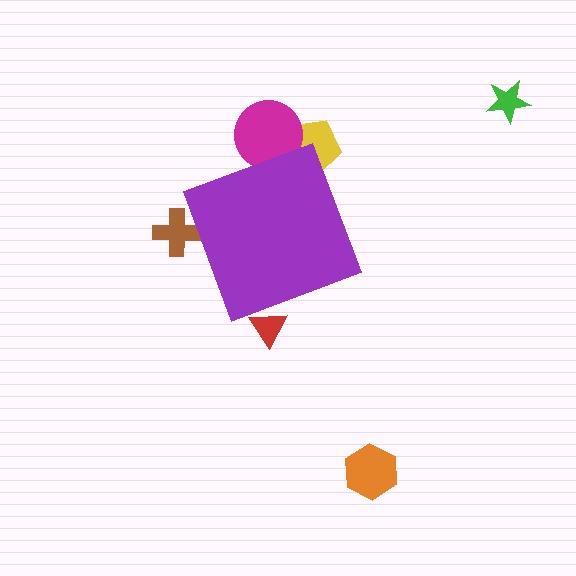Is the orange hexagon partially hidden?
No, the orange hexagon is fully visible.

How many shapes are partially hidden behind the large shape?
4 shapes are partially hidden.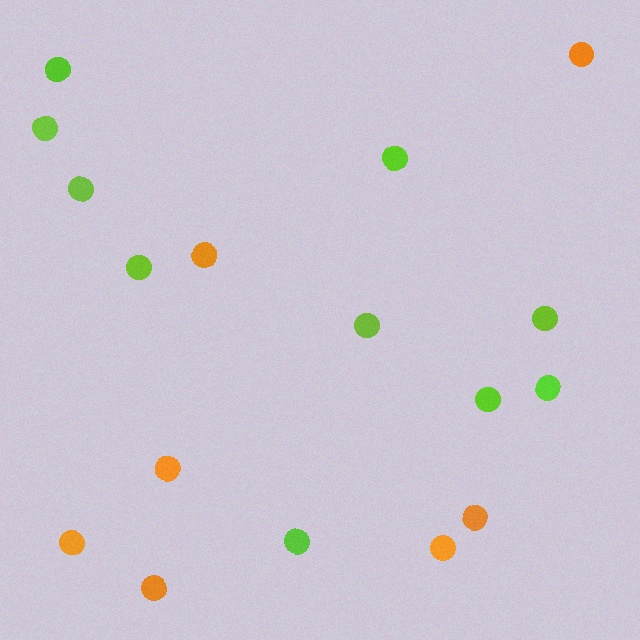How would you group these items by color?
There are 2 groups: one group of orange circles (7) and one group of lime circles (10).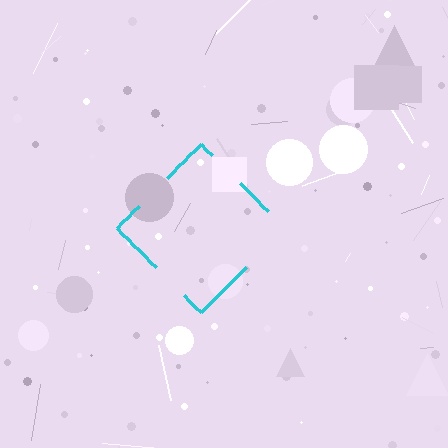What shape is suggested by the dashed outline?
The dashed outline suggests a diamond.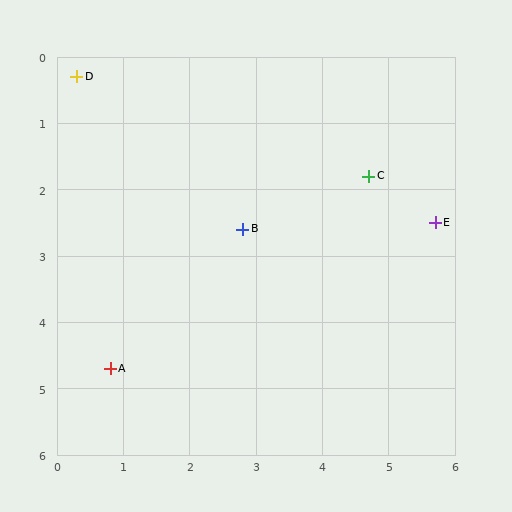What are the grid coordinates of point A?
Point A is at approximately (0.8, 4.7).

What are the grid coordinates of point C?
Point C is at approximately (4.7, 1.8).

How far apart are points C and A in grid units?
Points C and A are about 4.9 grid units apart.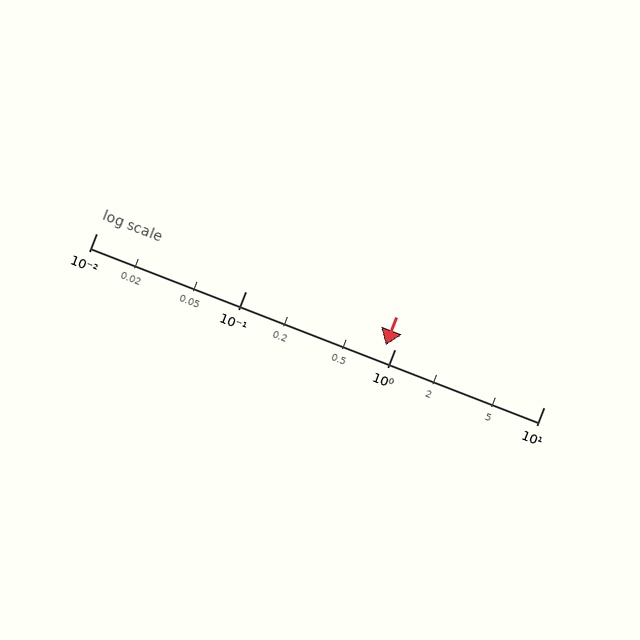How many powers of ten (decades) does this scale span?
The scale spans 3 decades, from 0.01 to 10.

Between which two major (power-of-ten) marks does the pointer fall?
The pointer is between 0.1 and 1.